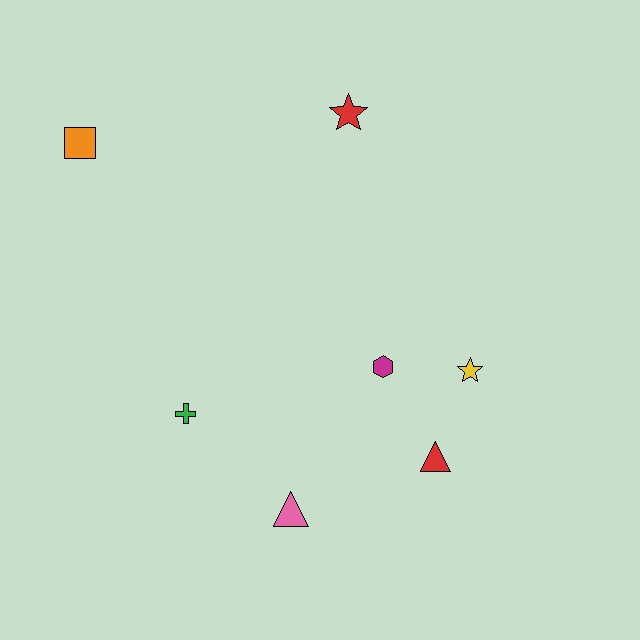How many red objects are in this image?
There are 2 red objects.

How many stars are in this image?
There are 2 stars.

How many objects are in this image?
There are 7 objects.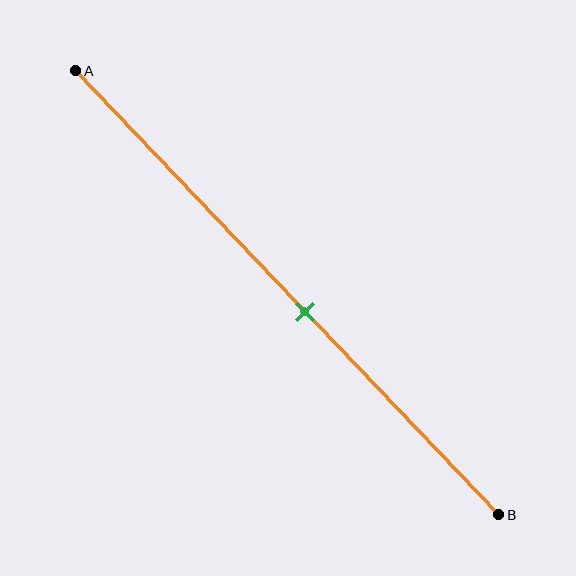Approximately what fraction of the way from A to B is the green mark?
The green mark is approximately 55% of the way from A to B.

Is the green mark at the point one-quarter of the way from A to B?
No, the mark is at about 55% from A, not at the 25% one-quarter point.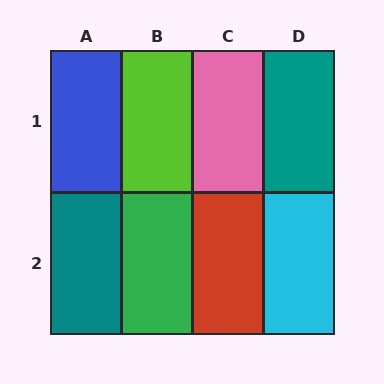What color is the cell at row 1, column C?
Pink.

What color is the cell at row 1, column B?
Lime.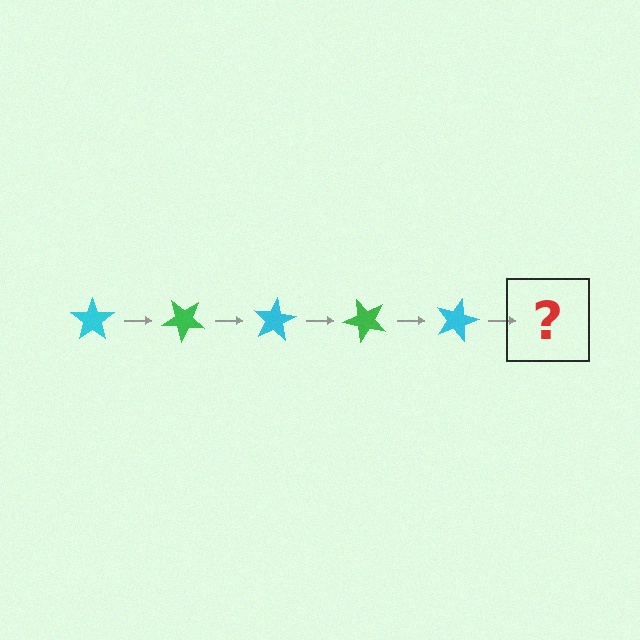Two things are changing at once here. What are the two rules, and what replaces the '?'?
The two rules are that it rotates 40 degrees each step and the color cycles through cyan and green. The '?' should be a green star, rotated 200 degrees from the start.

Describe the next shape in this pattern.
It should be a green star, rotated 200 degrees from the start.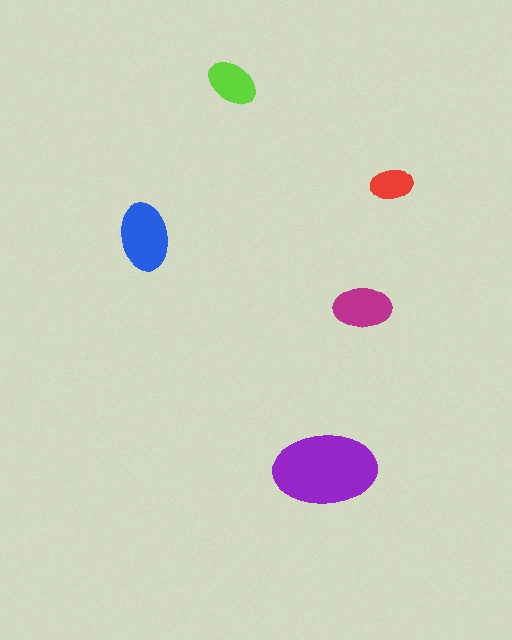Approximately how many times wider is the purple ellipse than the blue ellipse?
About 1.5 times wider.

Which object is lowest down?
The purple ellipse is bottommost.